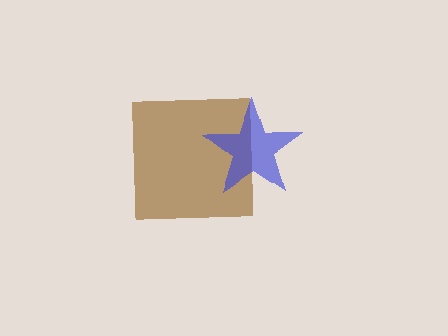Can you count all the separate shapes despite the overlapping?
Yes, there are 2 separate shapes.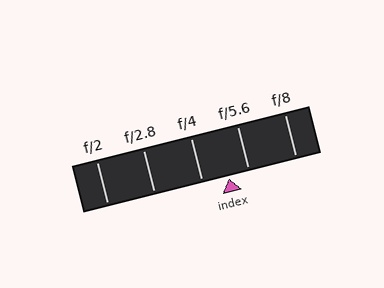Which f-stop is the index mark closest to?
The index mark is closest to f/5.6.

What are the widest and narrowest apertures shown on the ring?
The widest aperture shown is f/2 and the narrowest is f/8.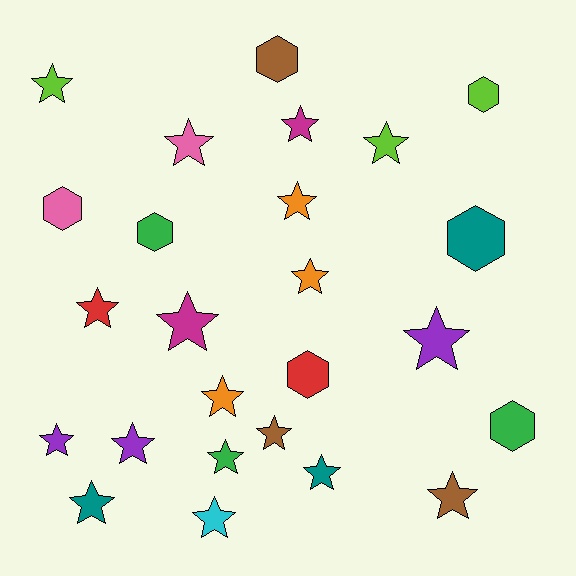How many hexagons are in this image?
There are 7 hexagons.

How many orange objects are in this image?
There are 3 orange objects.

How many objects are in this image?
There are 25 objects.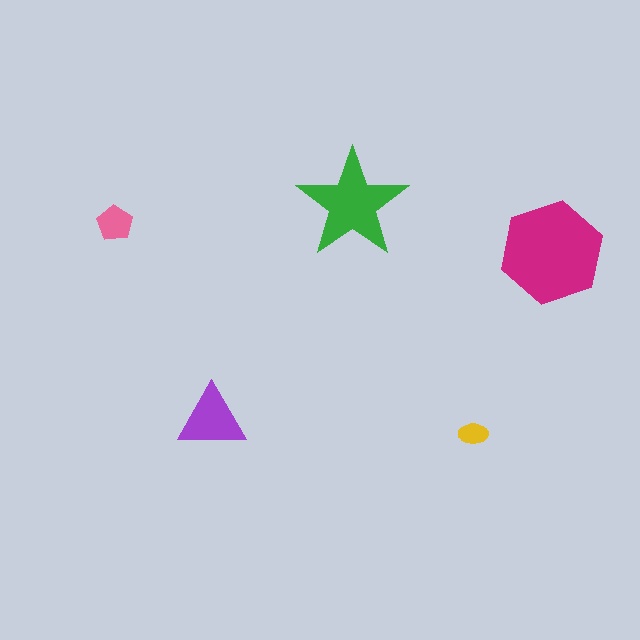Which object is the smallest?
The yellow ellipse.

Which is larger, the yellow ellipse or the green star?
The green star.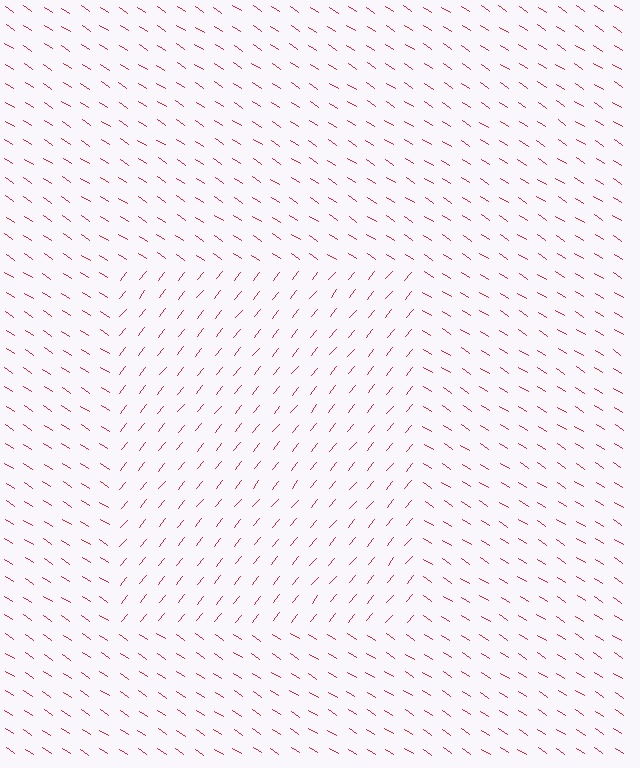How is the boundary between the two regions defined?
The boundary is defined purely by a change in line orientation (approximately 84 degrees difference). All lines are the same color and thickness.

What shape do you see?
I see a rectangle.